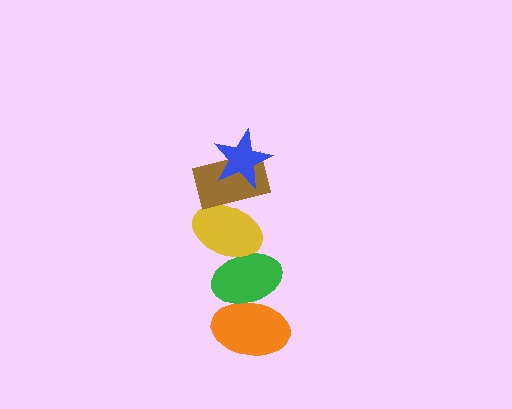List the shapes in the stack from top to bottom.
From top to bottom: the blue star, the brown rectangle, the yellow ellipse, the green ellipse, the orange ellipse.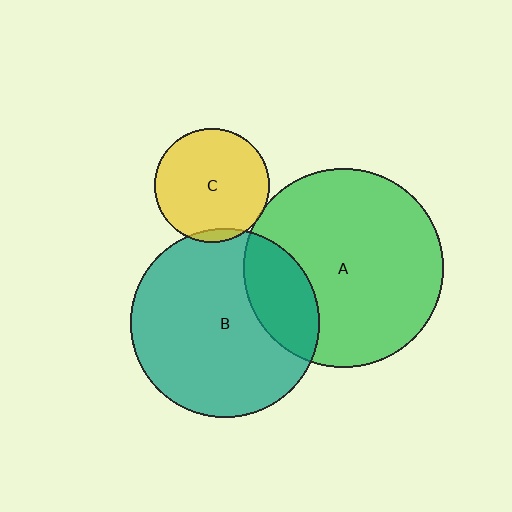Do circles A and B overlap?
Yes.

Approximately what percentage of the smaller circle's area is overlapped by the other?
Approximately 20%.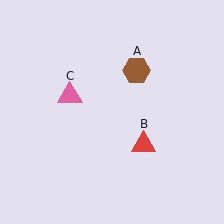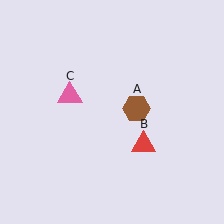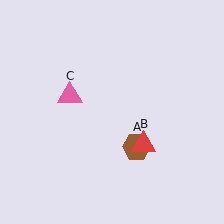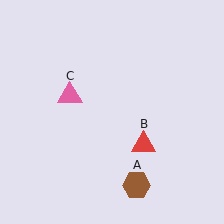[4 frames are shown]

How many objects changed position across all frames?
1 object changed position: brown hexagon (object A).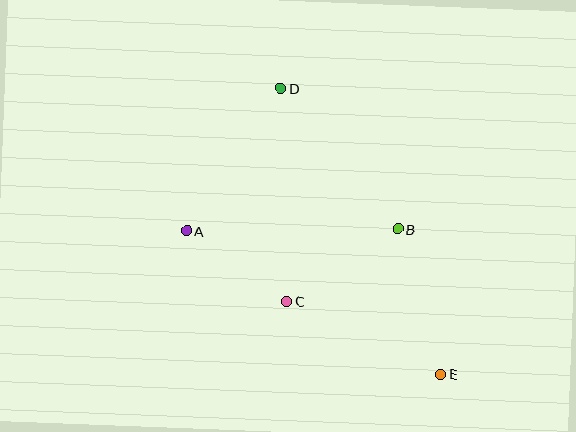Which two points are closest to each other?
Points A and C are closest to each other.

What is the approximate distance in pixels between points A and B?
The distance between A and B is approximately 211 pixels.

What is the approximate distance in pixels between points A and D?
The distance between A and D is approximately 171 pixels.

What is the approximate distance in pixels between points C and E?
The distance between C and E is approximately 170 pixels.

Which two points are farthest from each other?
Points D and E are farthest from each other.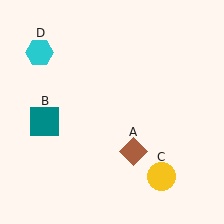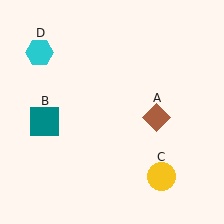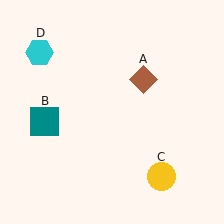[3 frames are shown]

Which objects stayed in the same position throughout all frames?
Teal square (object B) and yellow circle (object C) and cyan hexagon (object D) remained stationary.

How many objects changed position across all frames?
1 object changed position: brown diamond (object A).